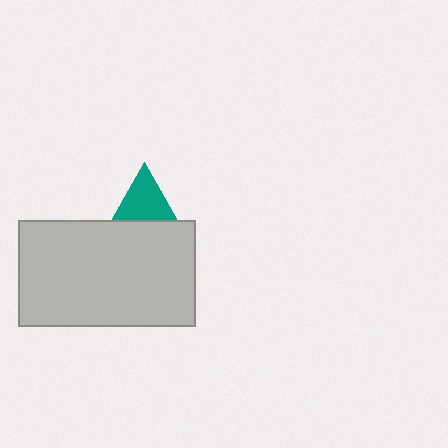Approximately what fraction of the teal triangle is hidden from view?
Roughly 57% of the teal triangle is hidden behind the light gray rectangle.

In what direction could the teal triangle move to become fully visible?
The teal triangle could move up. That would shift it out from behind the light gray rectangle entirely.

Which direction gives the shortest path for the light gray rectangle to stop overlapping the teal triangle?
Moving down gives the shortest separation.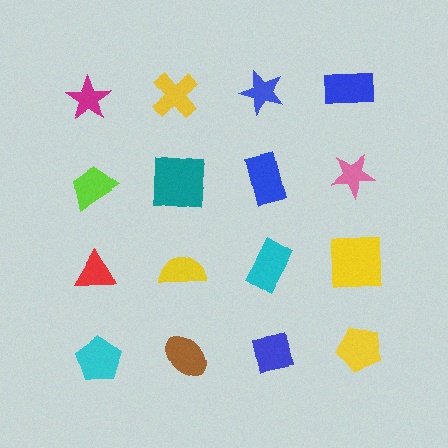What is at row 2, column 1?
A lime trapezoid.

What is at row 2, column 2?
A teal square.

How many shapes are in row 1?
4 shapes.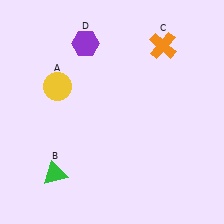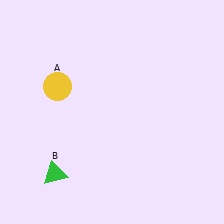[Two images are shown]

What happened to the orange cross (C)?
The orange cross (C) was removed in Image 2. It was in the top-right area of Image 1.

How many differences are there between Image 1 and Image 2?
There are 2 differences between the two images.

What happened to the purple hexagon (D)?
The purple hexagon (D) was removed in Image 2. It was in the top-left area of Image 1.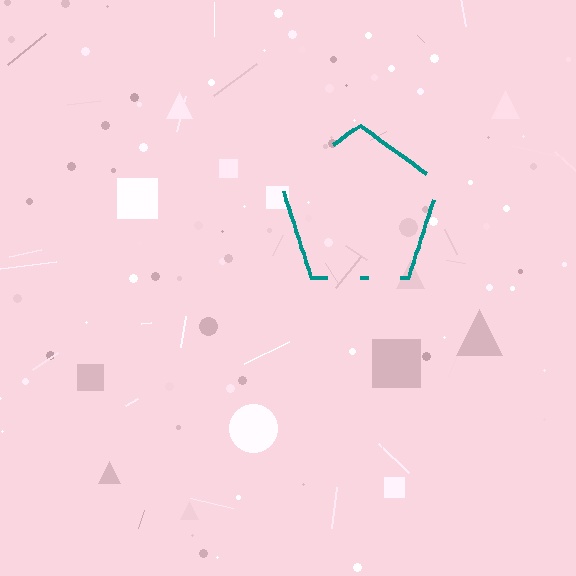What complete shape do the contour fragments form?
The contour fragments form a pentagon.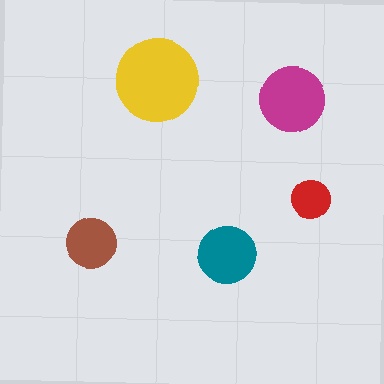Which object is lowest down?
The teal circle is bottommost.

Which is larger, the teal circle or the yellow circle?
The yellow one.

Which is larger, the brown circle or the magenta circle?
The magenta one.